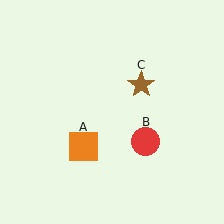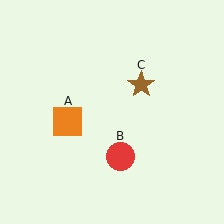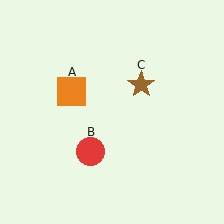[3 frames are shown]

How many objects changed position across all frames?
2 objects changed position: orange square (object A), red circle (object B).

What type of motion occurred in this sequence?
The orange square (object A), red circle (object B) rotated clockwise around the center of the scene.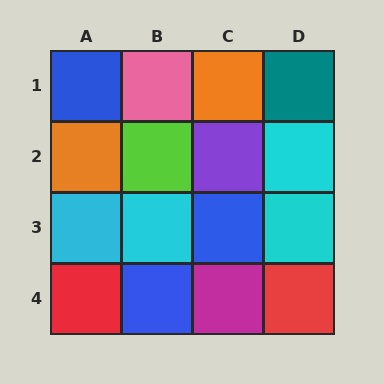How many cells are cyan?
4 cells are cyan.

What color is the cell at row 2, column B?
Lime.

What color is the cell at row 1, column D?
Teal.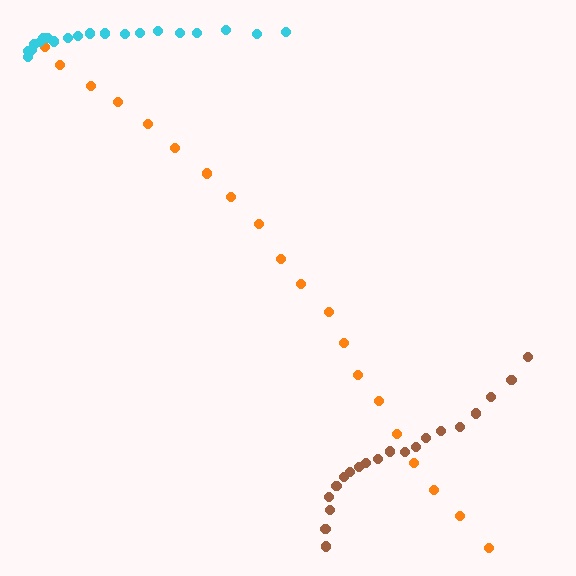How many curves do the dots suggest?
There are 3 distinct paths.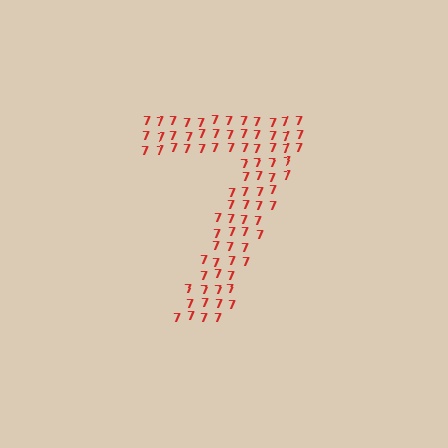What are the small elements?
The small elements are digit 7's.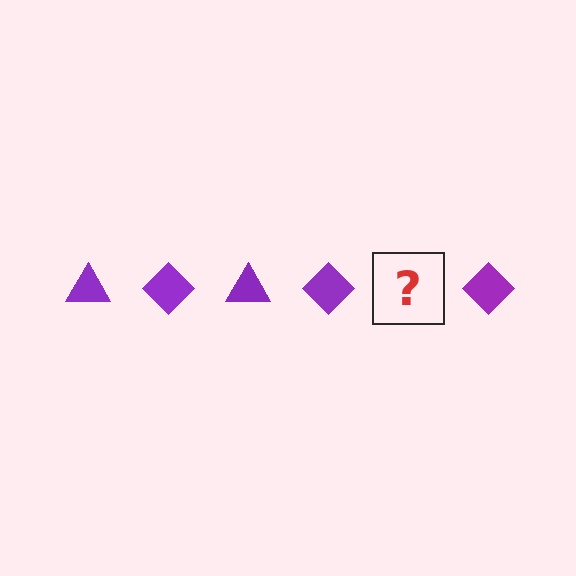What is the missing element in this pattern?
The missing element is a purple triangle.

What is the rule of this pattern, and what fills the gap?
The rule is that the pattern cycles through triangle, diamond shapes in purple. The gap should be filled with a purple triangle.